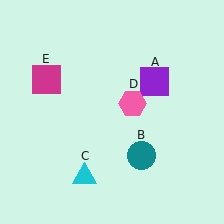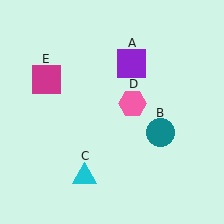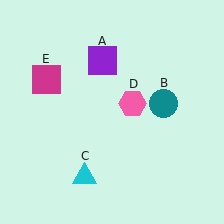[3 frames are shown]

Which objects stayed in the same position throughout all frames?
Cyan triangle (object C) and pink hexagon (object D) and magenta square (object E) remained stationary.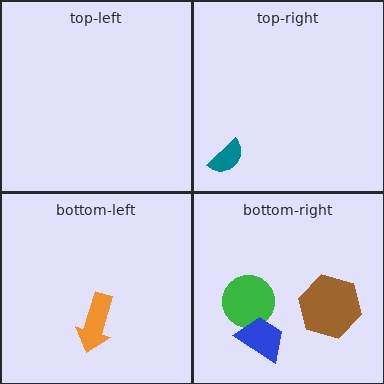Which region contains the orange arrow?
The bottom-left region.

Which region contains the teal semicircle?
The top-right region.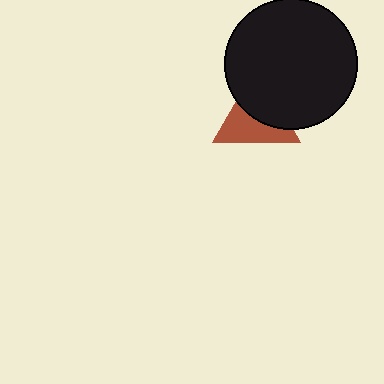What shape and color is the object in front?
The object in front is a black circle.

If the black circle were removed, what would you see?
You would see the complete brown triangle.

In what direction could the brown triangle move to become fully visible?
The brown triangle could move toward the lower-left. That would shift it out from behind the black circle entirely.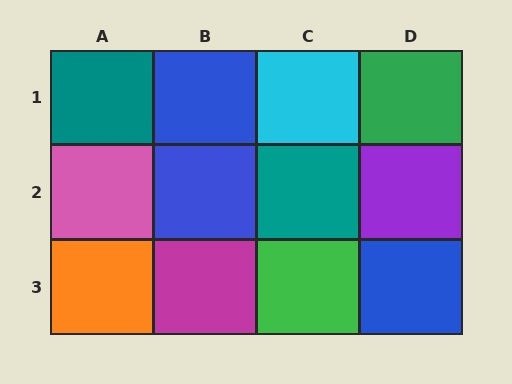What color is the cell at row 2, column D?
Purple.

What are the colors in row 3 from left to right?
Orange, magenta, green, blue.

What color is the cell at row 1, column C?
Cyan.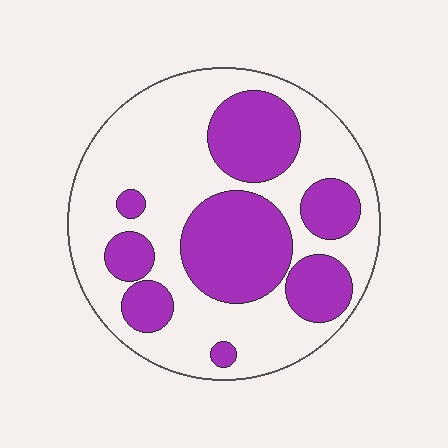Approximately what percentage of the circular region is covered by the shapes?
Approximately 40%.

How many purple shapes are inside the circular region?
8.